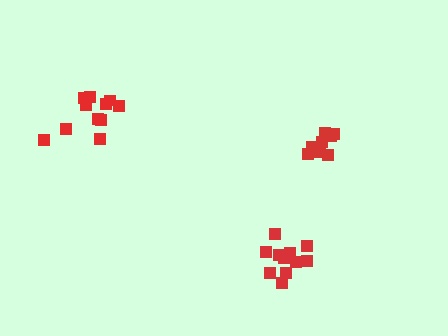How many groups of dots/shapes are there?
There are 3 groups.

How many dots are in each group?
Group 1: 11 dots, Group 2: 8 dots, Group 3: 11 dots (30 total).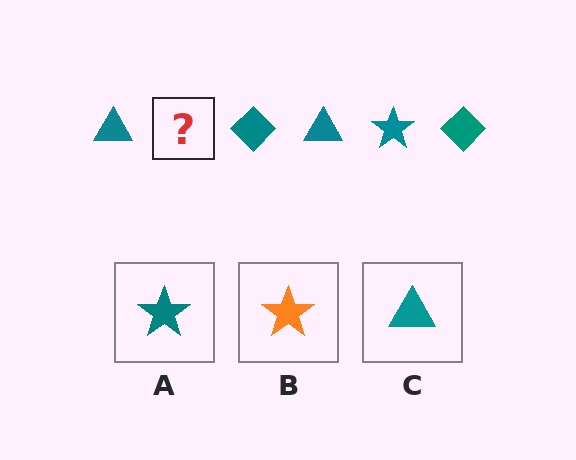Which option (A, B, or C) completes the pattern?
A.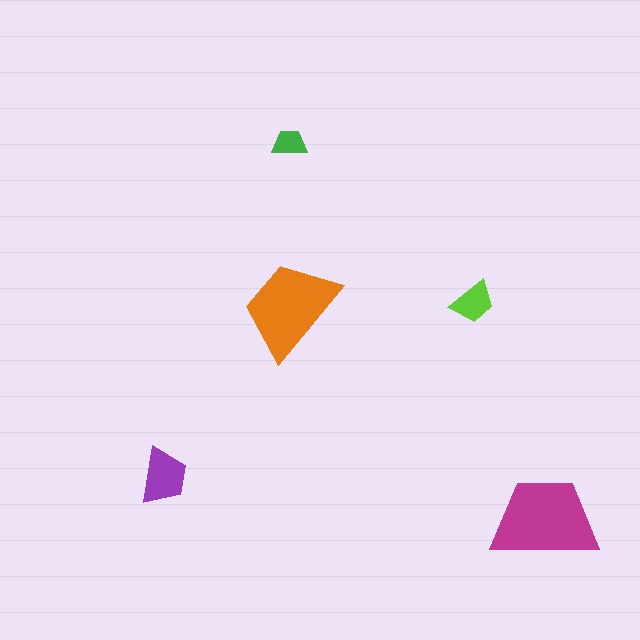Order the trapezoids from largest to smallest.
the magenta one, the orange one, the purple one, the lime one, the green one.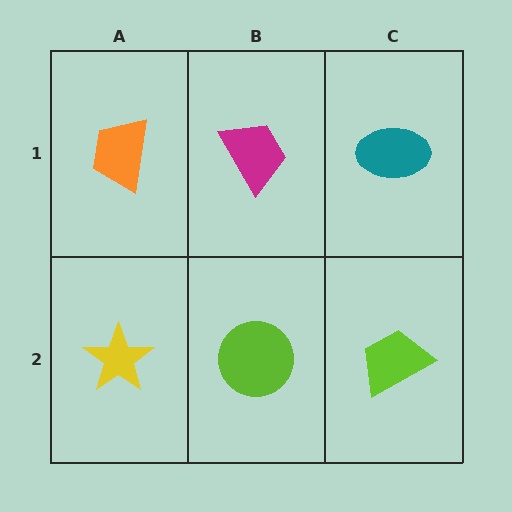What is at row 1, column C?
A teal ellipse.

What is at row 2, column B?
A lime circle.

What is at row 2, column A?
A yellow star.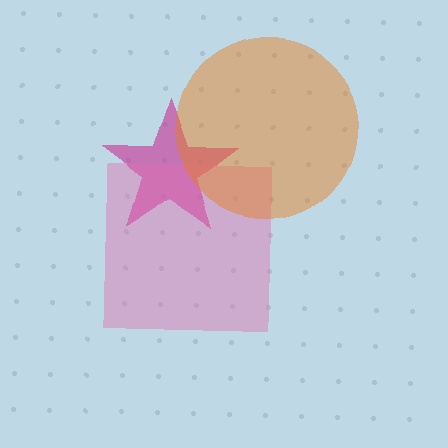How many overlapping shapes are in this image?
There are 3 overlapping shapes in the image.